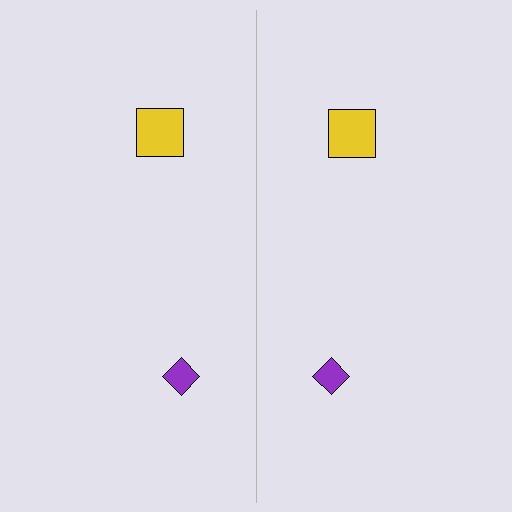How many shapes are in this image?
There are 4 shapes in this image.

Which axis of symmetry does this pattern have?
The pattern has a vertical axis of symmetry running through the center of the image.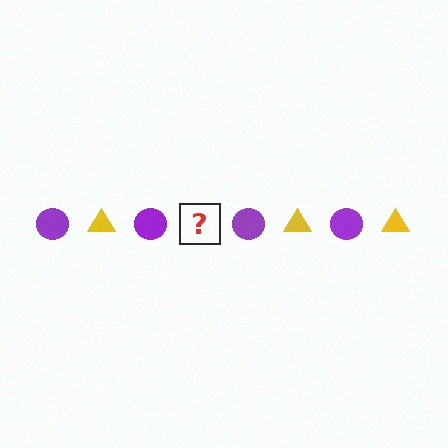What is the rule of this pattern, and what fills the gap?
The rule is that the pattern alternates between purple circle and yellow triangle. The gap should be filled with a yellow triangle.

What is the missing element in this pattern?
The missing element is a yellow triangle.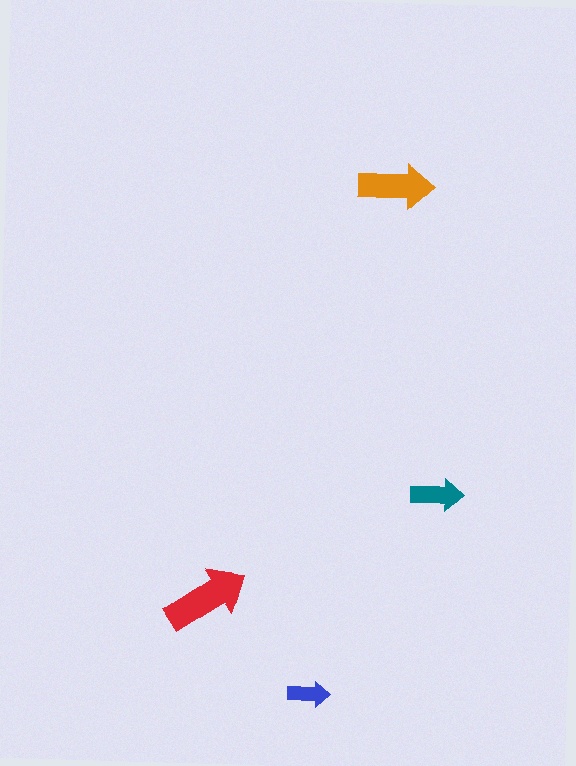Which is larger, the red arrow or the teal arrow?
The red one.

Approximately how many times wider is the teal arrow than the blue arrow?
About 1.5 times wider.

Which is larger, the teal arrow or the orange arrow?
The orange one.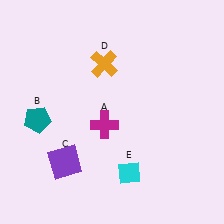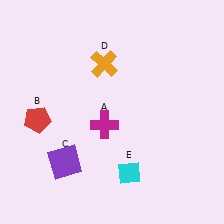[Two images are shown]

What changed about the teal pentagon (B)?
In Image 1, B is teal. In Image 2, it changed to red.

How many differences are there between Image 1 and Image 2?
There is 1 difference between the two images.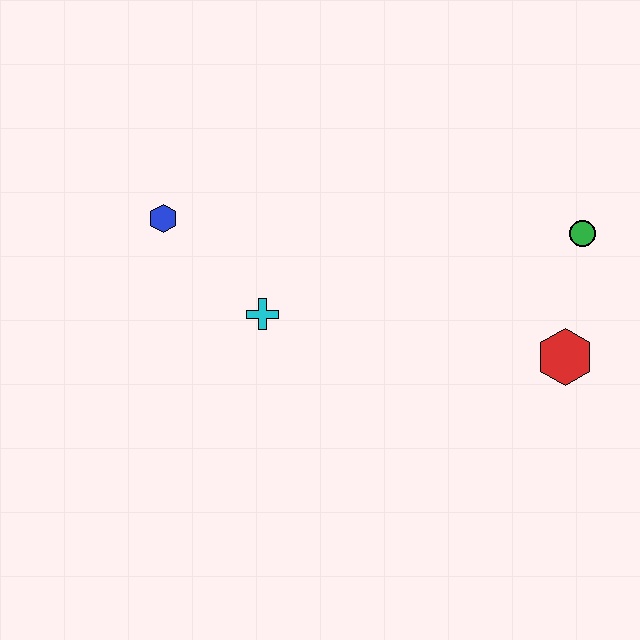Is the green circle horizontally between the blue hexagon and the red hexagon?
No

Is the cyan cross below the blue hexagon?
Yes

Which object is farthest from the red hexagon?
The blue hexagon is farthest from the red hexagon.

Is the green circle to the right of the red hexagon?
Yes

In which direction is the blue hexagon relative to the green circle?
The blue hexagon is to the left of the green circle.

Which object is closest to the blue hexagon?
The cyan cross is closest to the blue hexagon.